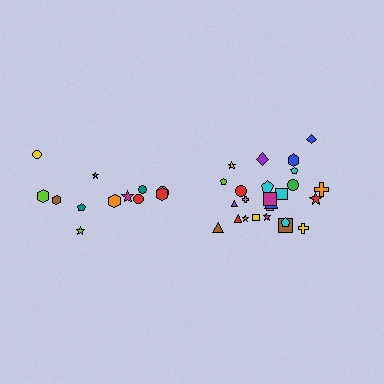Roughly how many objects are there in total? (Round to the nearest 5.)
Roughly 35 objects in total.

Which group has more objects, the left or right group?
The right group.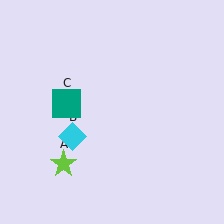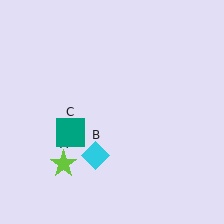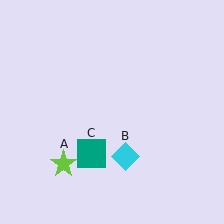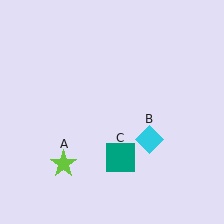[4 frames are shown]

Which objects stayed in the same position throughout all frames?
Lime star (object A) remained stationary.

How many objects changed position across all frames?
2 objects changed position: cyan diamond (object B), teal square (object C).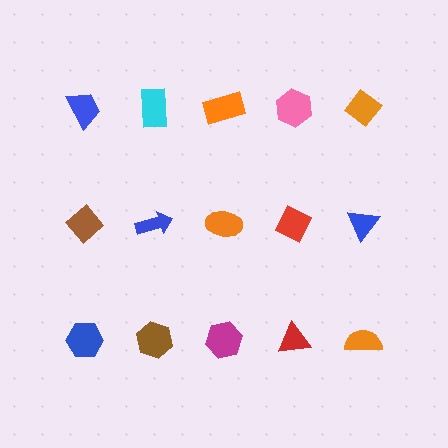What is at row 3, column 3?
A magenta hexagon.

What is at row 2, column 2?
A blue arrow.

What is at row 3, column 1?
A blue hexagon.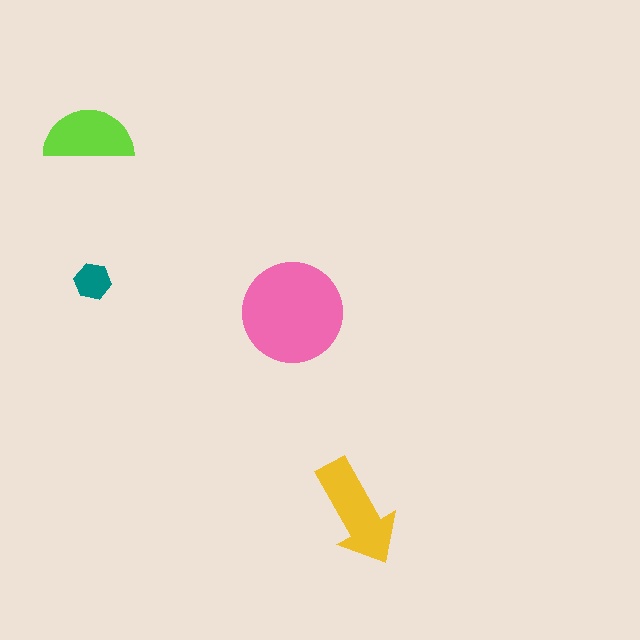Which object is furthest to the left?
The lime semicircle is leftmost.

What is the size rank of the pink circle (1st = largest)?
1st.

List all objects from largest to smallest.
The pink circle, the yellow arrow, the lime semicircle, the teal hexagon.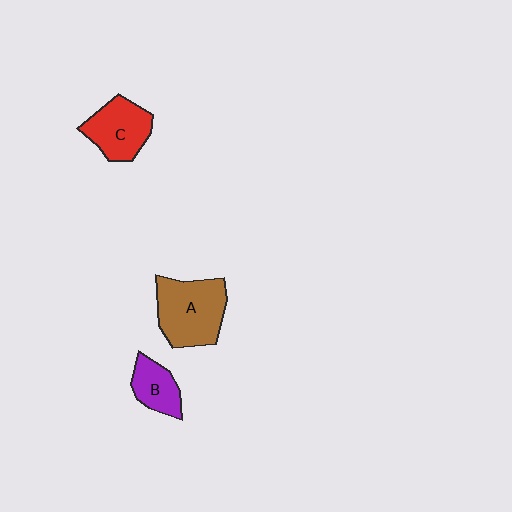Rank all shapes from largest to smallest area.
From largest to smallest: A (brown), C (red), B (purple).